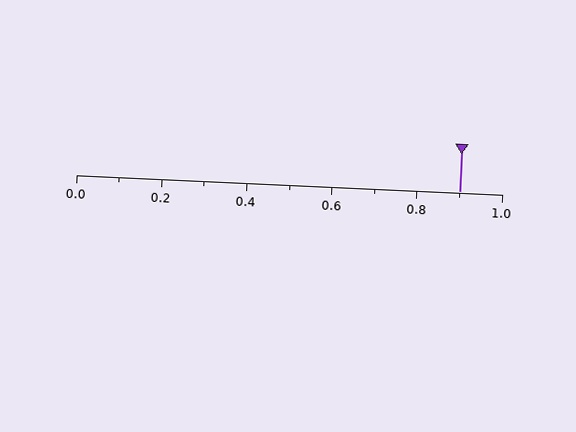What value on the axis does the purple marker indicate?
The marker indicates approximately 0.9.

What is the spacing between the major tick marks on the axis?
The major ticks are spaced 0.2 apart.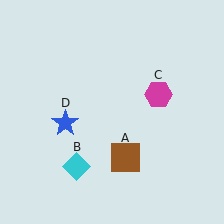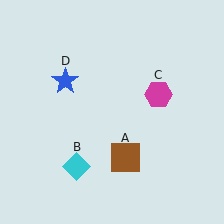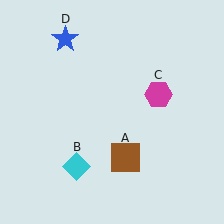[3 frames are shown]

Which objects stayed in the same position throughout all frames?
Brown square (object A) and cyan diamond (object B) and magenta hexagon (object C) remained stationary.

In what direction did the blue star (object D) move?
The blue star (object D) moved up.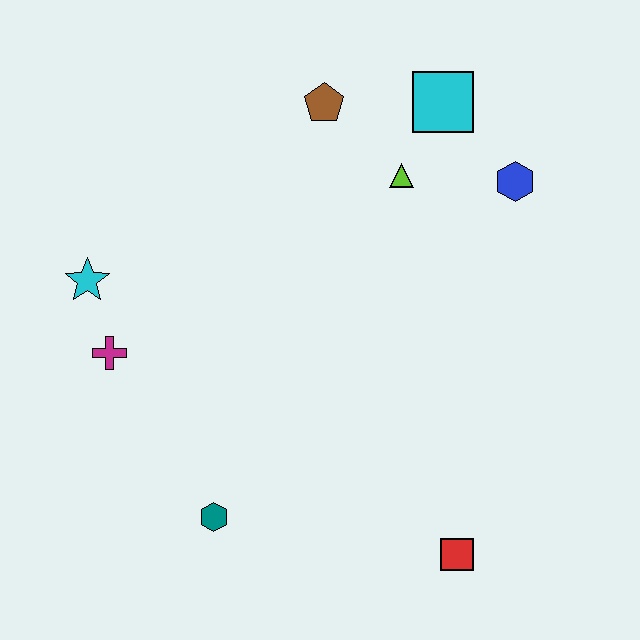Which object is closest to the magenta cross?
The cyan star is closest to the magenta cross.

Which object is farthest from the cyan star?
The red square is farthest from the cyan star.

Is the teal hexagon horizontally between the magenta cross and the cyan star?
No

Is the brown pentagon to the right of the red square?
No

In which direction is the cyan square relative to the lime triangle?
The cyan square is above the lime triangle.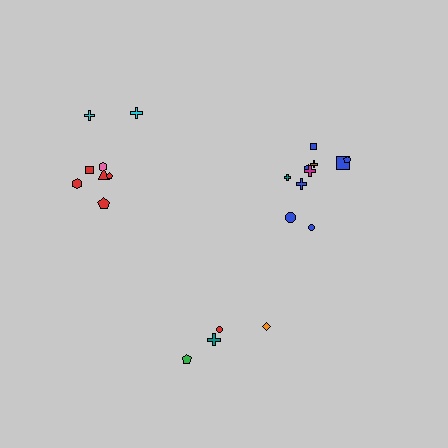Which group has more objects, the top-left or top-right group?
The top-right group.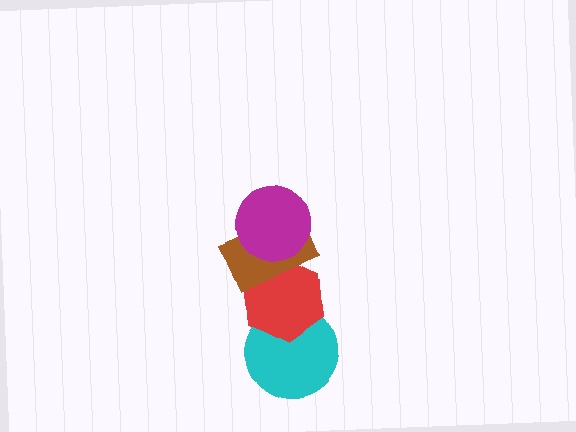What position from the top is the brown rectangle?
The brown rectangle is 2nd from the top.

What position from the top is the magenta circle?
The magenta circle is 1st from the top.